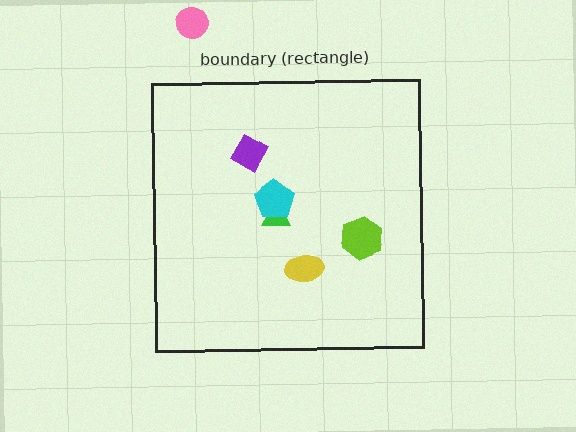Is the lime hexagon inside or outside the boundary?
Inside.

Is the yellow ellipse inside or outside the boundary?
Inside.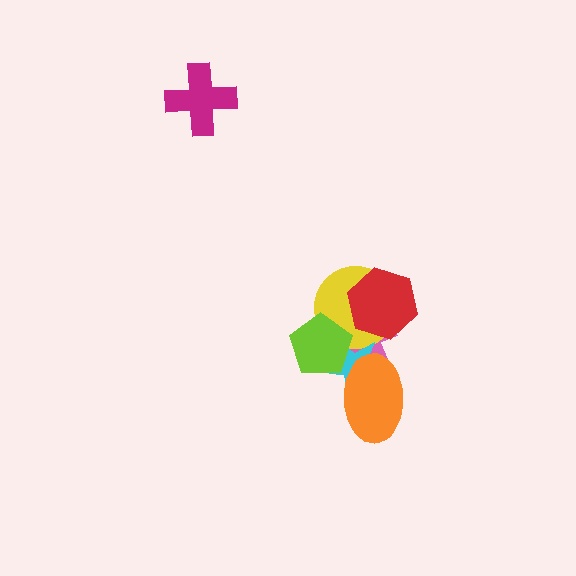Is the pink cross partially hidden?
Yes, it is partially covered by another shape.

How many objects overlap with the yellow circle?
4 objects overlap with the yellow circle.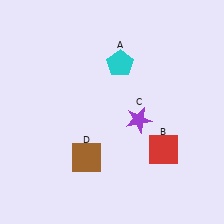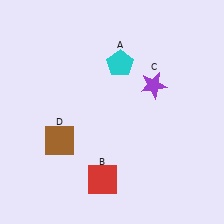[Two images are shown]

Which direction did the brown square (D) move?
The brown square (D) moved left.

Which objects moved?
The objects that moved are: the red square (B), the purple star (C), the brown square (D).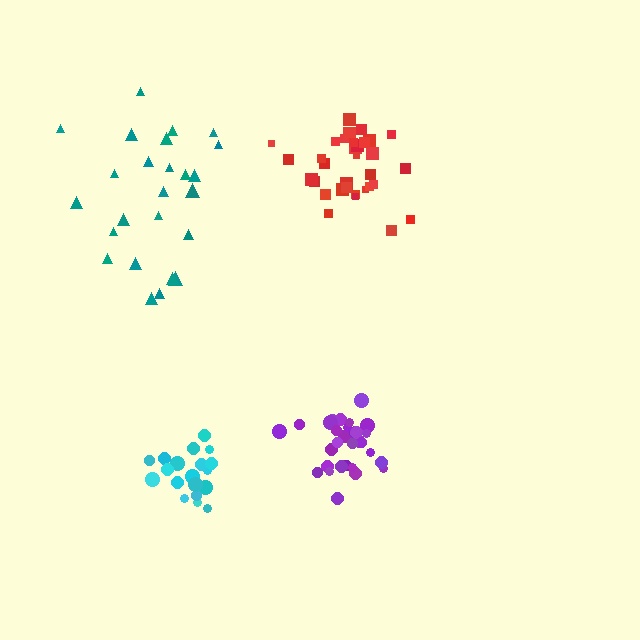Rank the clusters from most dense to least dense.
purple, cyan, red, teal.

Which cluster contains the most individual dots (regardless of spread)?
Red (35).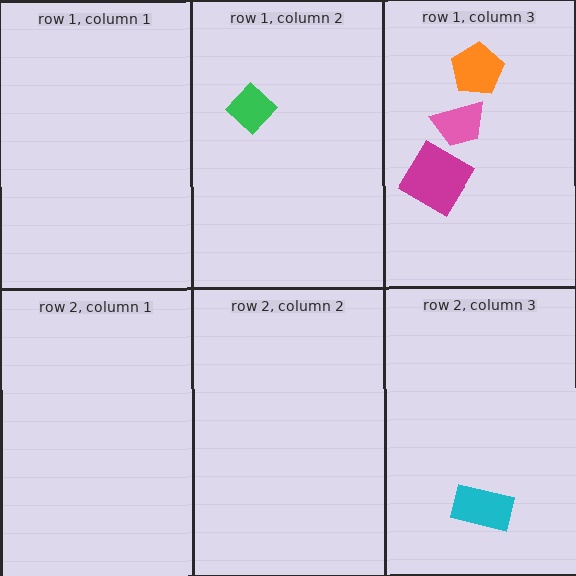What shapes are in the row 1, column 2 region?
The green diamond.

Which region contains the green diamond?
The row 1, column 2 region.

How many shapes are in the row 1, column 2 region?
1.